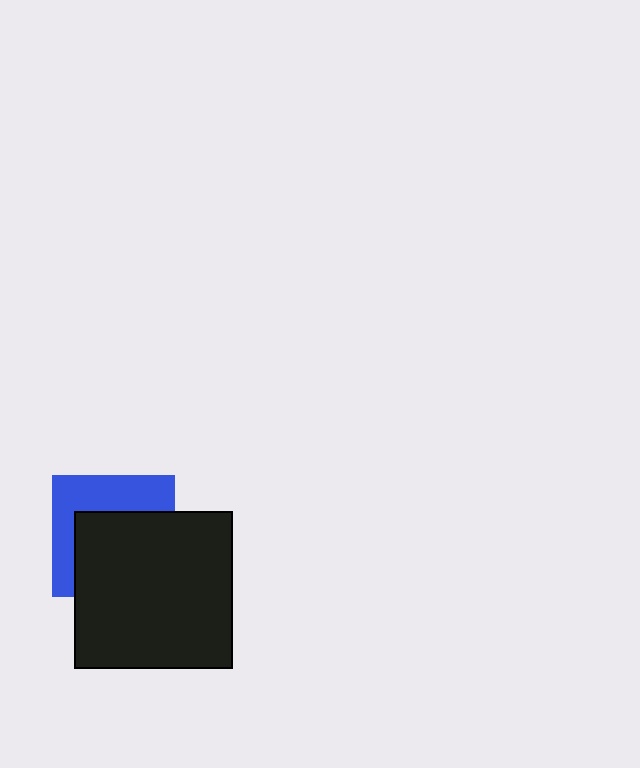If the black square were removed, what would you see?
You would see the complete blue square.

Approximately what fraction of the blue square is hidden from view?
Roughly 58% of the blue square is hidden behind the black square.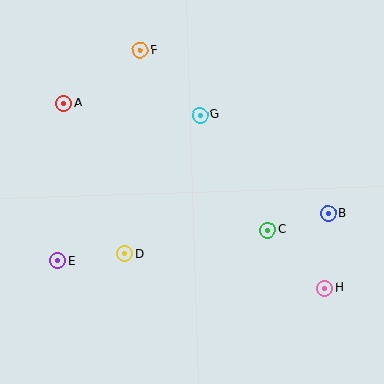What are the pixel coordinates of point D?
Point D is at (124, 254).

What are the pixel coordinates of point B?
Point B is at (328, 214).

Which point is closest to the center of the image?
Point G at (200, 115) is closest to the center.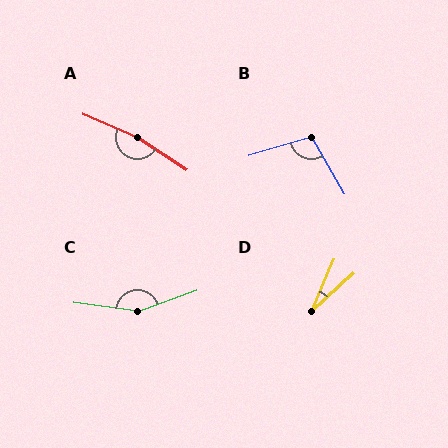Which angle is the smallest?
D, at approximately 25 degrees.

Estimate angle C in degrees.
Approximately 152 degrees.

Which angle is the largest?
A, at approximately 170 degrees.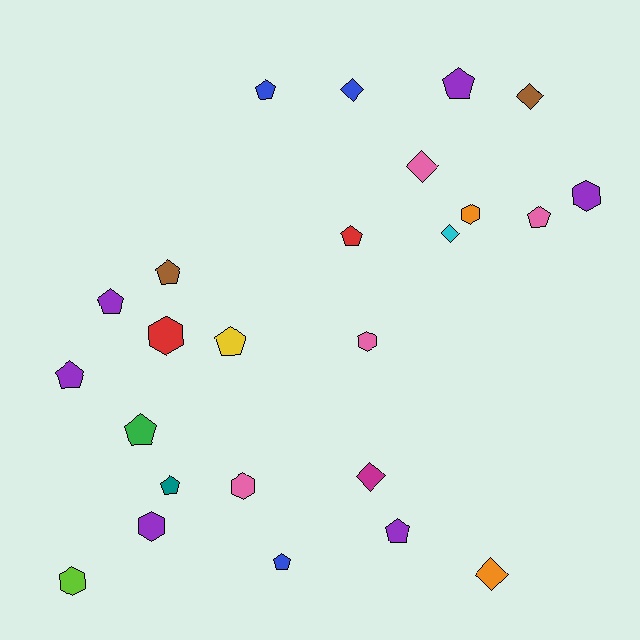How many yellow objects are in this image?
There is 1 yellow object.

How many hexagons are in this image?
There are 7 hexagons.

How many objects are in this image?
There are 25 objects.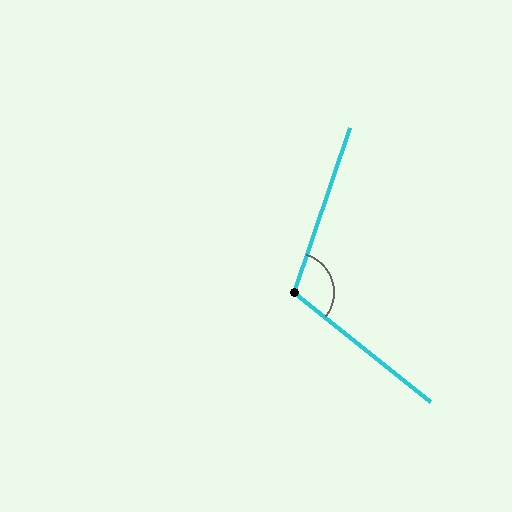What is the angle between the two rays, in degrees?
Approximately 110 degrees.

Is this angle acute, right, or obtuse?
It is obtuse.